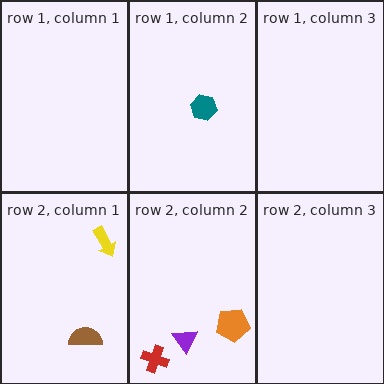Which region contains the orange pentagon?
The row 2, column 2 region.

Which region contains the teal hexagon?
The row 1, column 2 region.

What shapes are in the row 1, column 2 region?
The teal hexagon.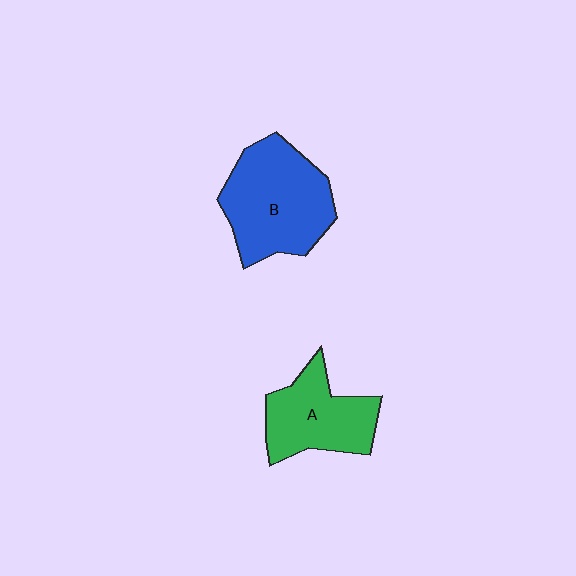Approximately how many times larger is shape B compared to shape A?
Approximately 1.4 times.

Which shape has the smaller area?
Shape A (green).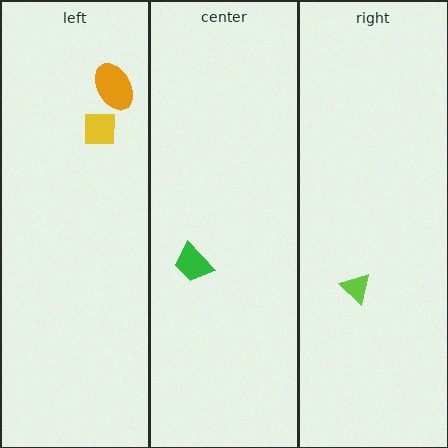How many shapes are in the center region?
1.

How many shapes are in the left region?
2.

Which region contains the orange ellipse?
The left region.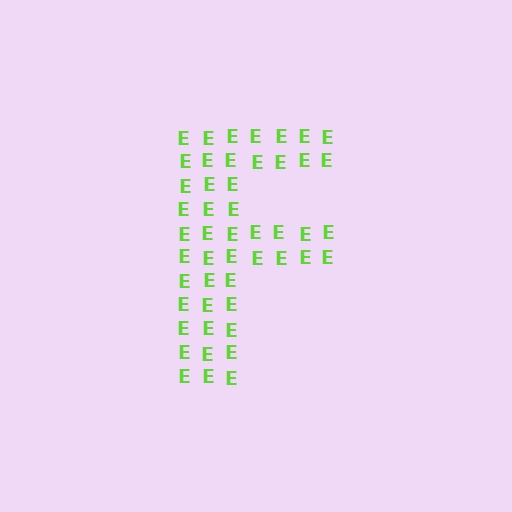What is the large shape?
The large shape is the letter F.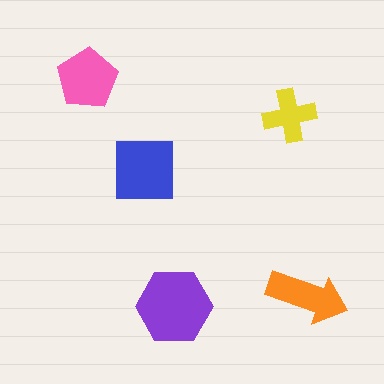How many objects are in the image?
There are 5 objects in the image.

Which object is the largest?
The purple hexagon.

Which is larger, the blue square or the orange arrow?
The blue square.